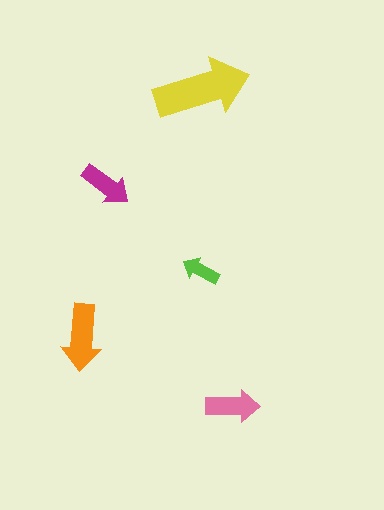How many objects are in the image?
There are 5 objects in the image.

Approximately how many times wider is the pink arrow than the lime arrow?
About 1.5 times wider.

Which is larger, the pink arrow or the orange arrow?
The orange one.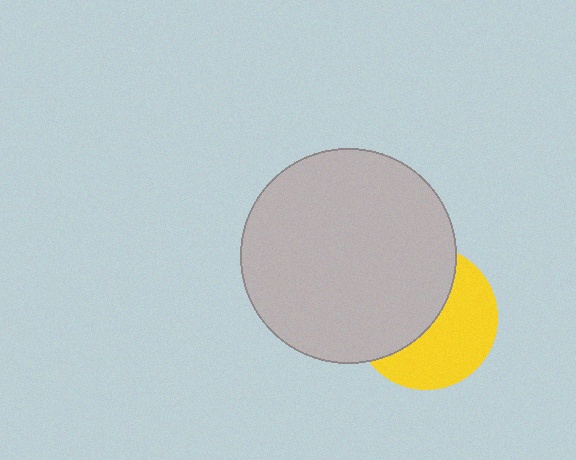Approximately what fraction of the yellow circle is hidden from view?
Roughly 51% of the yellow circle is hidden behind the light gray circle.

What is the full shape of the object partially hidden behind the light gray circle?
The partially hidden object is a yellow circle.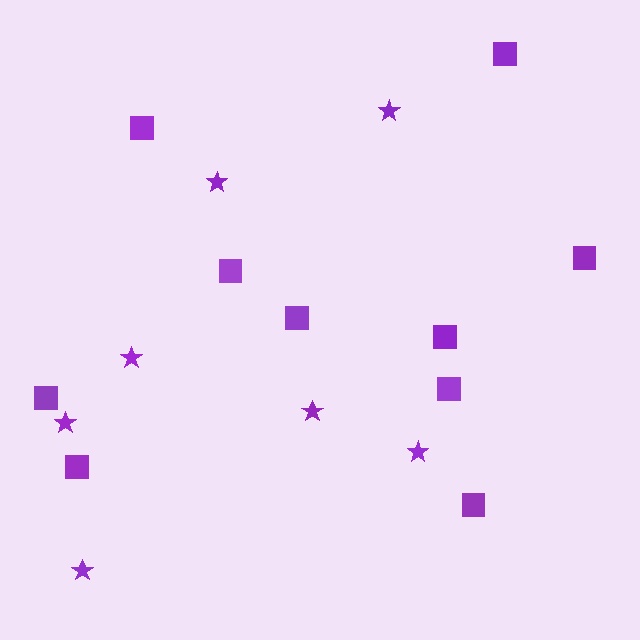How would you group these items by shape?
There are 2 groups: one group of squares (10) and one group of stars (7).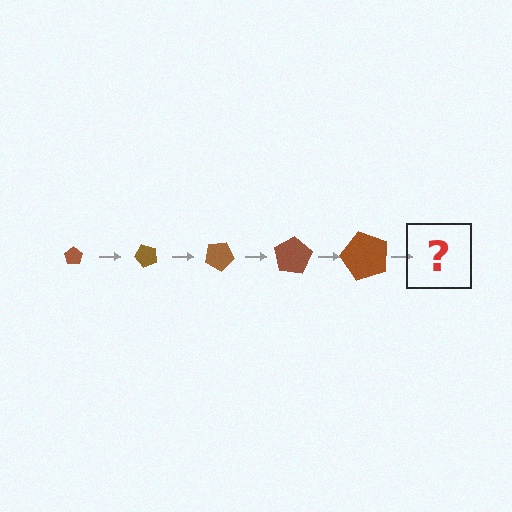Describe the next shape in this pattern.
It should be a pentagon, larger than the previous one and rotated 250 degrees from the start.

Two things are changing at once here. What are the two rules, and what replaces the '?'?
The two rules are that the pentagon grows larger each step and it rotates 50 degrees each step. The '?' should be a pentagon, larger than the previous one and rotated 250 degrees from the start.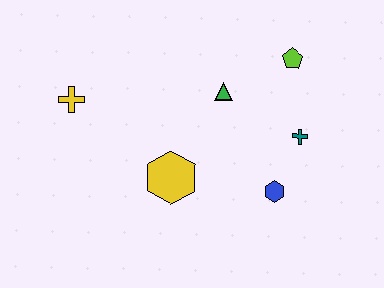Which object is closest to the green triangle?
The lime pentagon is closest to the green triangle.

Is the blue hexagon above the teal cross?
No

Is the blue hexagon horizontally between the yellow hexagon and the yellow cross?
No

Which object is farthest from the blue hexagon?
The yellow cross is farthest from the blue hexagon.